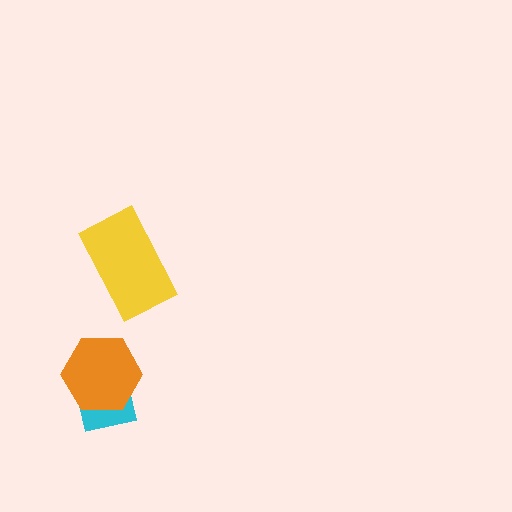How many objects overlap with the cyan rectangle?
1 object overlaps with the cyan rectangle.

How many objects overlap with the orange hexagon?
1 object overlaps with the orange hexagon.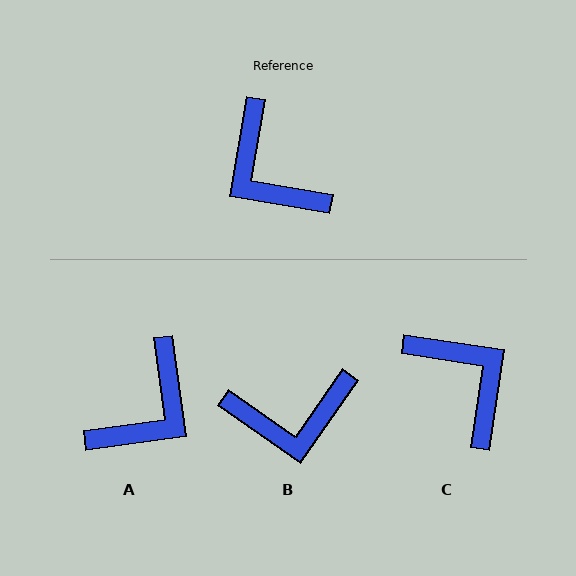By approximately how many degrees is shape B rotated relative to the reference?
Approximately 65 degrees counter-clockwise.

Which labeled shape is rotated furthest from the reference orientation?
C, about 179 degrees away.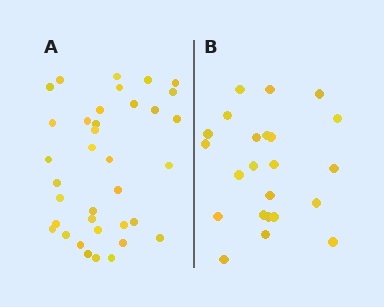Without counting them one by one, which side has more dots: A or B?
Region A (the left region) has more dots.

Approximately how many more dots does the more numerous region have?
Region A has approximately 15 more dots than region B.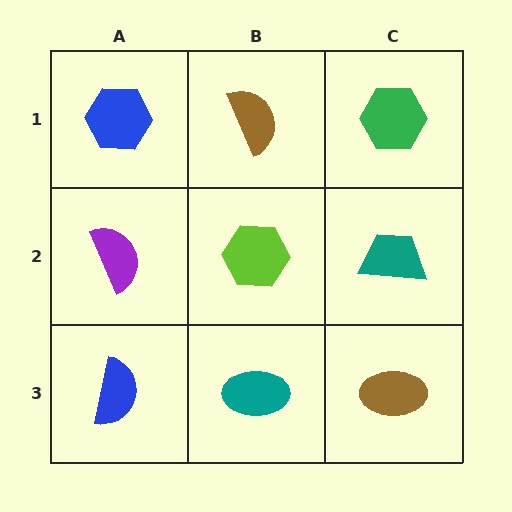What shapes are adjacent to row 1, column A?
A purple semicircle (row 2, column A), a brown semicircle (row 1, column B).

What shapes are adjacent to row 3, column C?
A teal trapezoid (row 2, column C), a teal ellipse (row 3, column B).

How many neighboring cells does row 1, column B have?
3.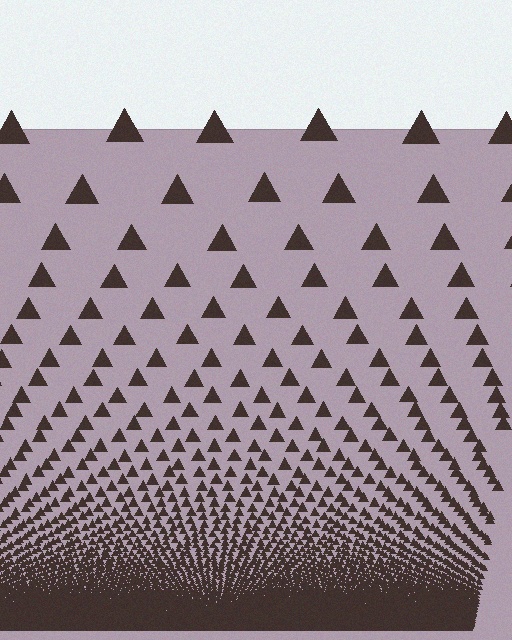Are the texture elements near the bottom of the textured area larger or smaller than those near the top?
Smaller. The gradient is inverted — elements near the bottom are smaller and denser.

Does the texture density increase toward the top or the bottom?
Density increases toward the bottom.